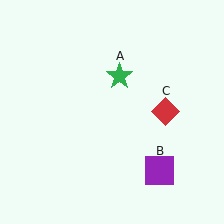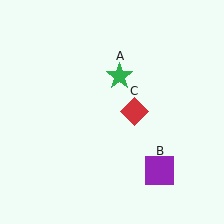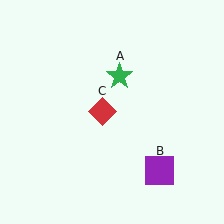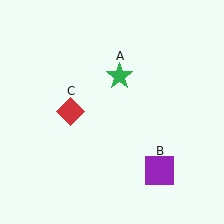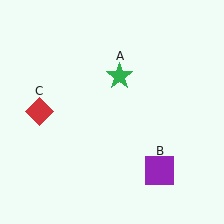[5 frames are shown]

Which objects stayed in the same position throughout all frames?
Green star (object A) and purple square (object B) remained stationary.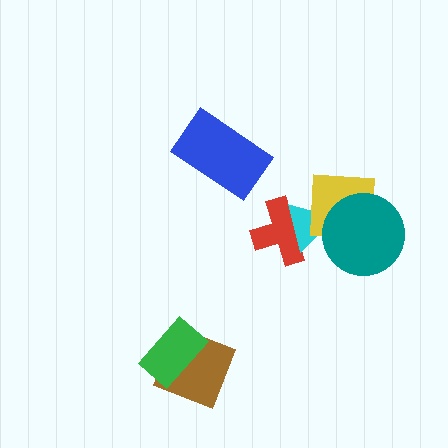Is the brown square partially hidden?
Yes, it is partially covered by another shape.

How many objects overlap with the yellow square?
3 objects overlap with the yellow square.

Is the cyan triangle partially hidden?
Yes, it is partially covered by another shape.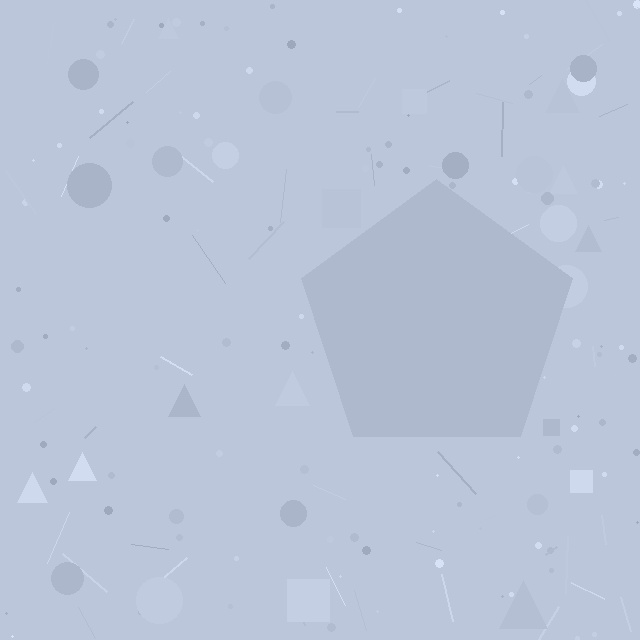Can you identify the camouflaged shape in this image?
The camouflaged shape is a pentagon.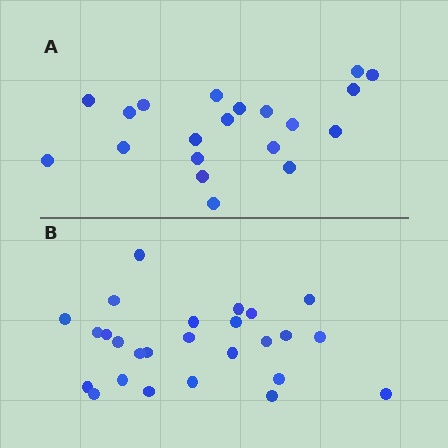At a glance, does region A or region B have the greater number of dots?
Region B (the bottom region) has more dots.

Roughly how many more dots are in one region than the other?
Region B has about 6 more dots than region A.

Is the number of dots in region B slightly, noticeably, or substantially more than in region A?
Region B has noticeably more, but not dramatically so. The ratio is roughly 1.3 to 1.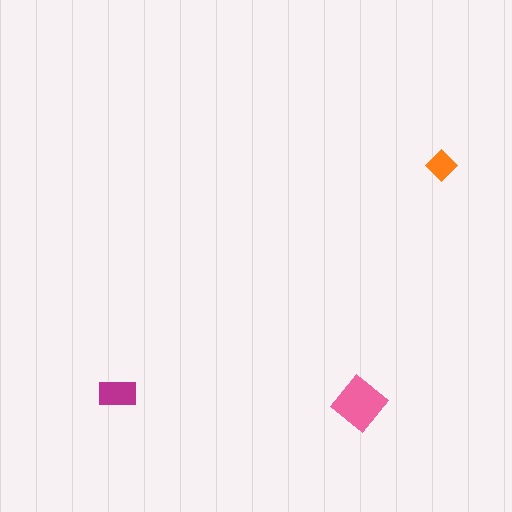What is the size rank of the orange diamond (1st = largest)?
3rd.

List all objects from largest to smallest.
The pink diamond, the magenta rectangle, the orange diamond.